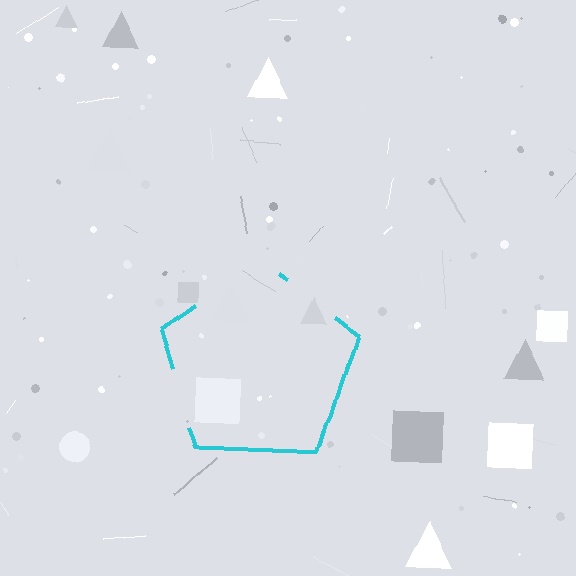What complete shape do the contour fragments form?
The contour fragments form a pentagon.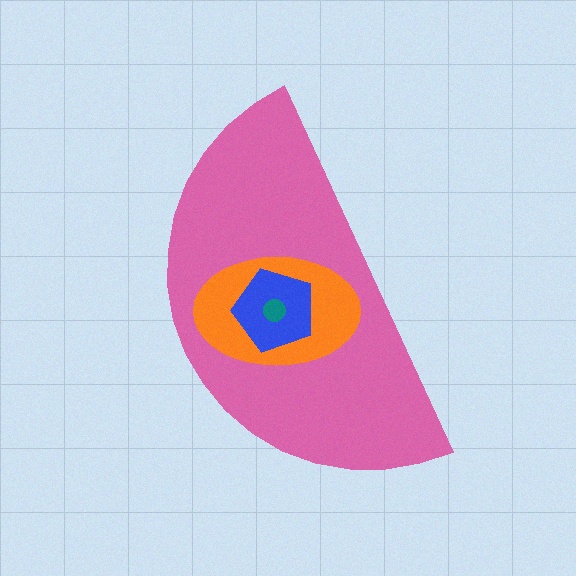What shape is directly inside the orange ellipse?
The blue pentagon.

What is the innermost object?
The teal circle.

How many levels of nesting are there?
4.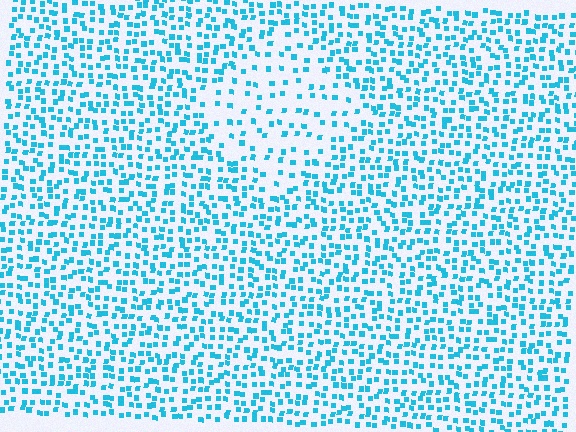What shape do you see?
I see a diamond.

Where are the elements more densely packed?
The elements are more densely packed outside the diamond boundary.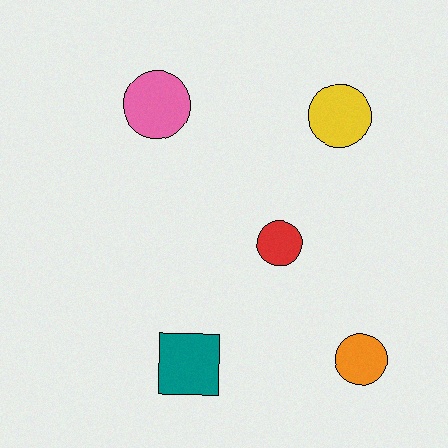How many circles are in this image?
There are 4 circles.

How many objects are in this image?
There are 5 objects.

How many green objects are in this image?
There are no green objects.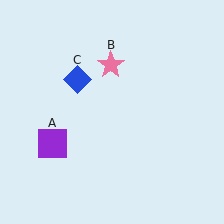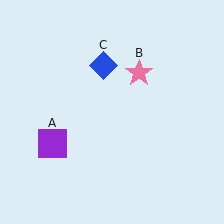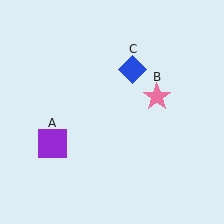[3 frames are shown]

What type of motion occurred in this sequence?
The pink star (object B), blue diamond (object C) rotated clockwise around the center of the scene.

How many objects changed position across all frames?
2 objects changed position: pink star (object B), blue diamond (object C).